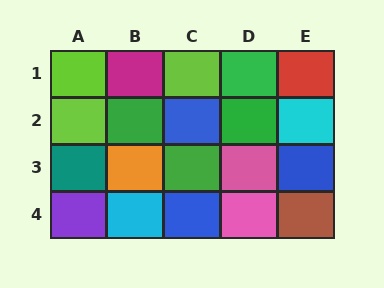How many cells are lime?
3 cells are lime.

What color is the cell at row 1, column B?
Magenta.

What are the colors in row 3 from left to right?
Teal, orange, green, pink, blue.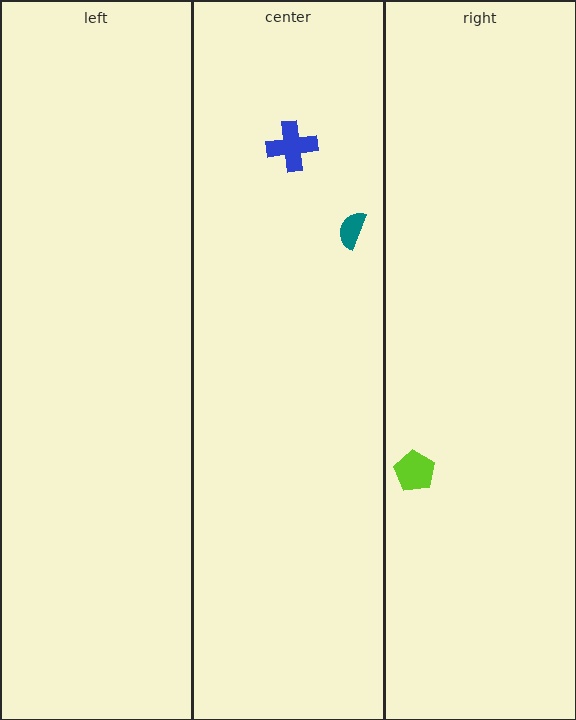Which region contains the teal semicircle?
The center region.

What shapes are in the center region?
The blue cross, the teal semicircle.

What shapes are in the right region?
The lime pentagon.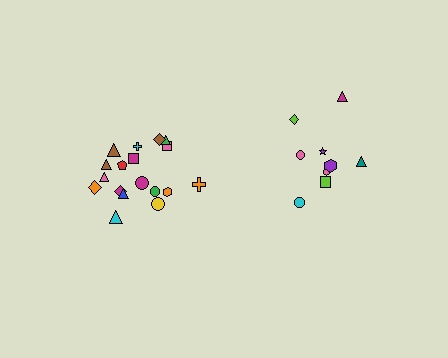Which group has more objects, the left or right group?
The left group.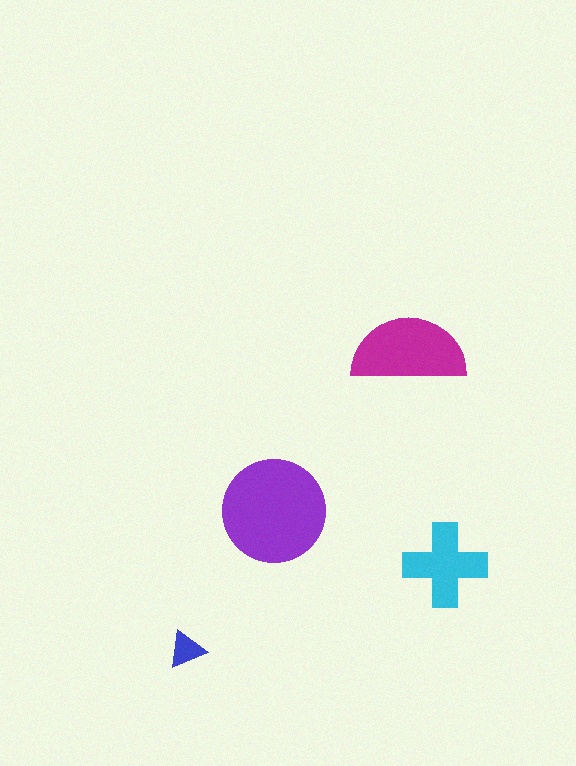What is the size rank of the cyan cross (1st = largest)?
3rd.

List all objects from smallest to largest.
The blue triangle, the cyan cross, the magenta semicircle, the purple circle.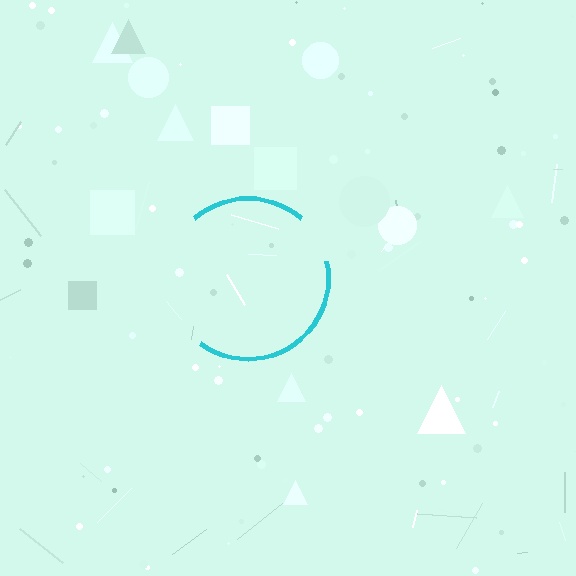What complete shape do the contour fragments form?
The contour fragments form a circle.